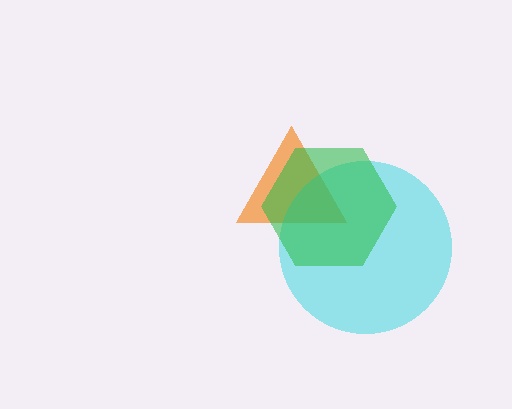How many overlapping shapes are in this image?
There are 3 overlapping shapes in the image.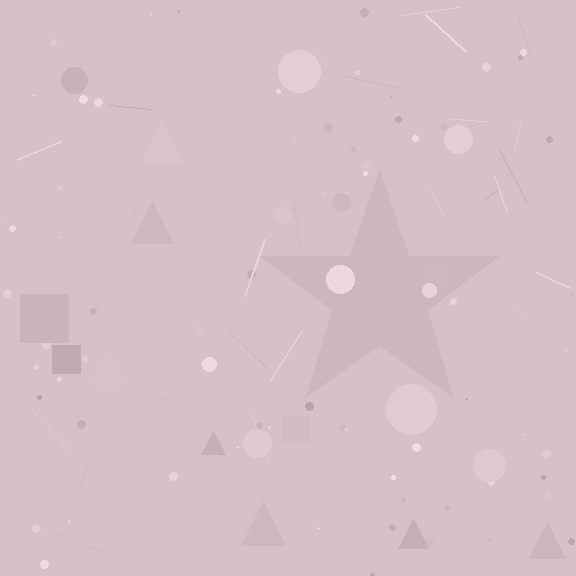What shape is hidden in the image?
A star is hidden in the image.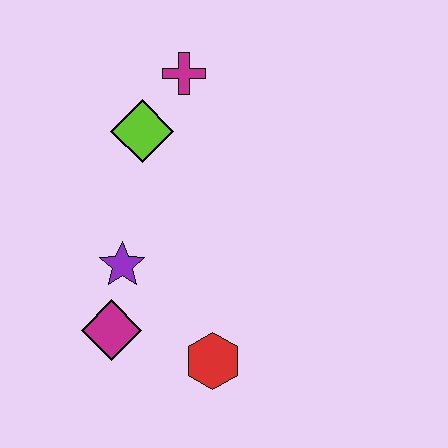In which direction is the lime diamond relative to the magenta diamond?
The lime diamond is above the magenta diamond.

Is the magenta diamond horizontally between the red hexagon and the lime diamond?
No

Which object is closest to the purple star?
The magenta diamond is closest to the purple star.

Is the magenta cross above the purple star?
Yes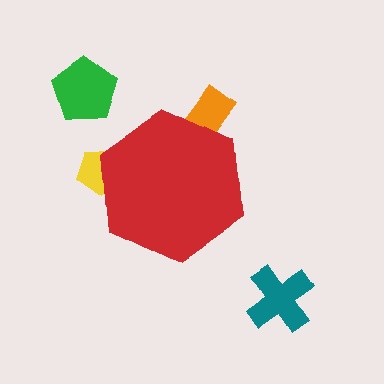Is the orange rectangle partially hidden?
Yes, the orange rectangle is partially hidden behind the red hexagon.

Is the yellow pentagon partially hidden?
Yes, the yellow pentagon is partially hidden behind the red hexagon.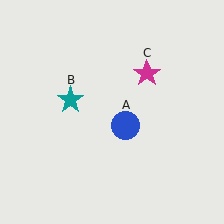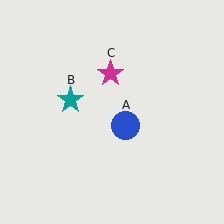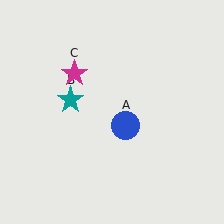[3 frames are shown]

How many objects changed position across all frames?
1 object changed position: magenta star (object C).